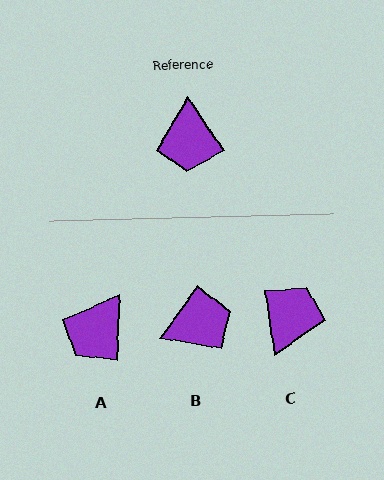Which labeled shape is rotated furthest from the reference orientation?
C, about 155 degrees away.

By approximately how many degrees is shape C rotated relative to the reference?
Approximately 155 degrees counter-clockwise.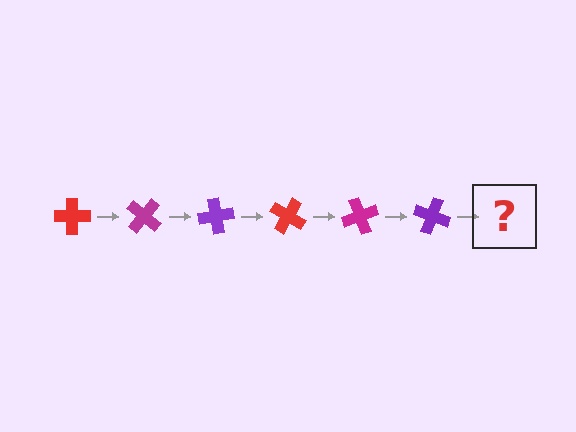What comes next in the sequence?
The next element should be a red cross, rotated 240 degrees from the start.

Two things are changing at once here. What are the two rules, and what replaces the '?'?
The two rules are that it rotates 40 degrees each step and the color cycles through red, magenta, and purple. The '?' should be a red cross, rotated 240 degrees from the start.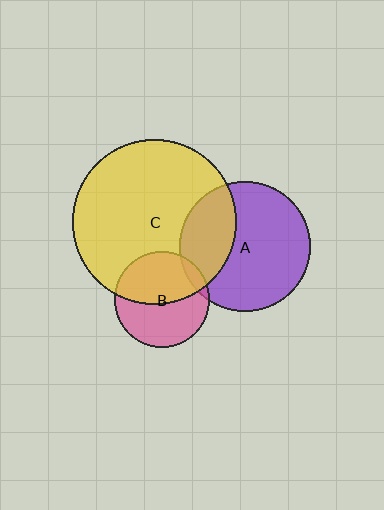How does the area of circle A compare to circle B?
Approximately 1.9 times.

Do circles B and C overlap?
Yes.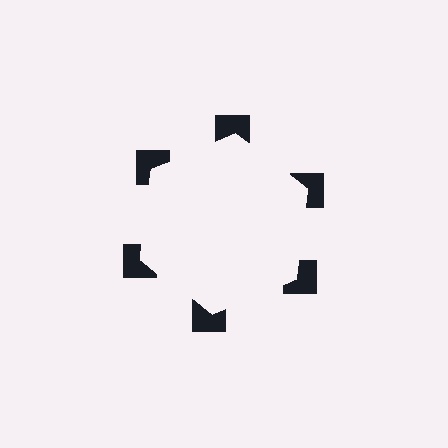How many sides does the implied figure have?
6 sides.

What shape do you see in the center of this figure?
An illusory hexagon — its edges are inferred from the aligned wedge cuts in the notched squares, not physically drawn.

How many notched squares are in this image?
There are 6 — one at each vertex of the illusory hexagon.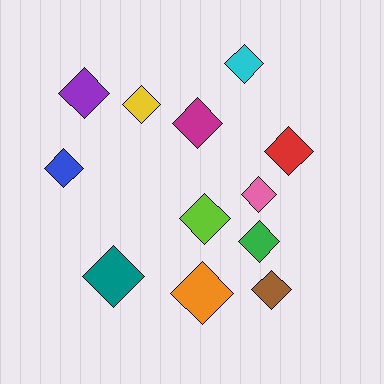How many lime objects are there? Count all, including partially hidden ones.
There is 1 lime object.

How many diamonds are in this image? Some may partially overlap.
There are 12 diamonds.